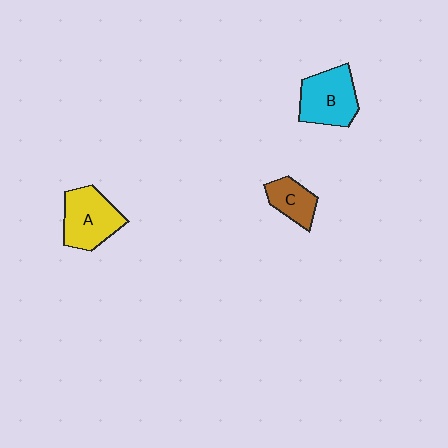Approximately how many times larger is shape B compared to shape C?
Approximately 1.7 times.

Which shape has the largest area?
Shape B (cyan).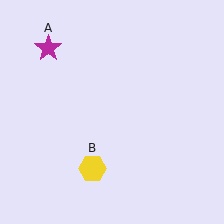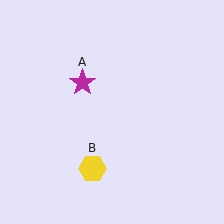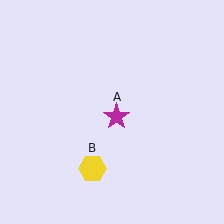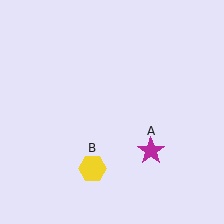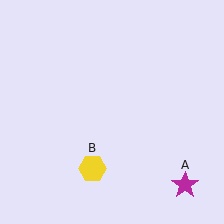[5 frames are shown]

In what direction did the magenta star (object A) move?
The magenta star (object A) moved down and to the right.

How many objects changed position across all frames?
1 object changed position: magenta star (object A).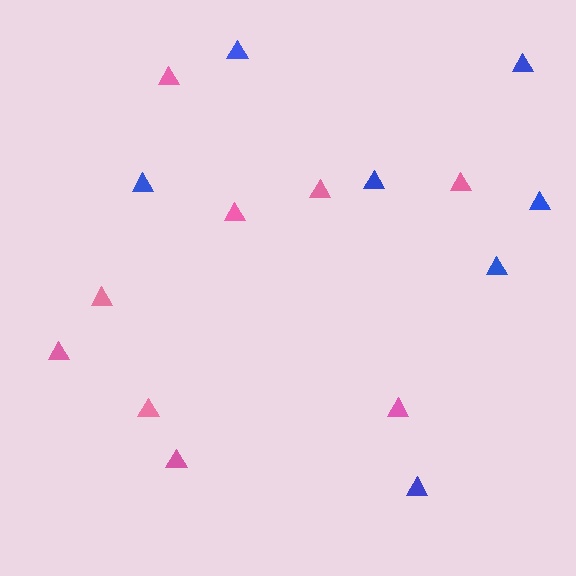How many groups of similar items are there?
There are 2 groups: one group of pink triangles (9) and one group of blue triangles (7).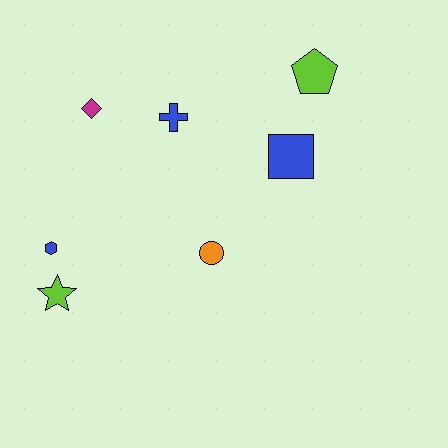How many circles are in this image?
There is 1 circle.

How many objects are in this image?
There are 7 objects.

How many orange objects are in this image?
There is 1 orange object.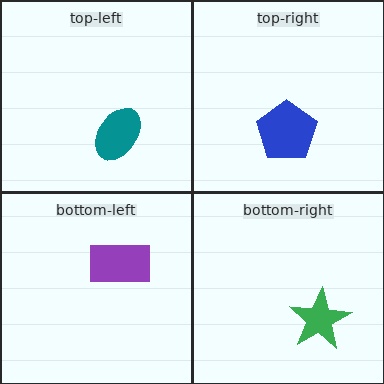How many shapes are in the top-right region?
1.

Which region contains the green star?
The bottom-right region.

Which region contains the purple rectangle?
The bottom-left region.